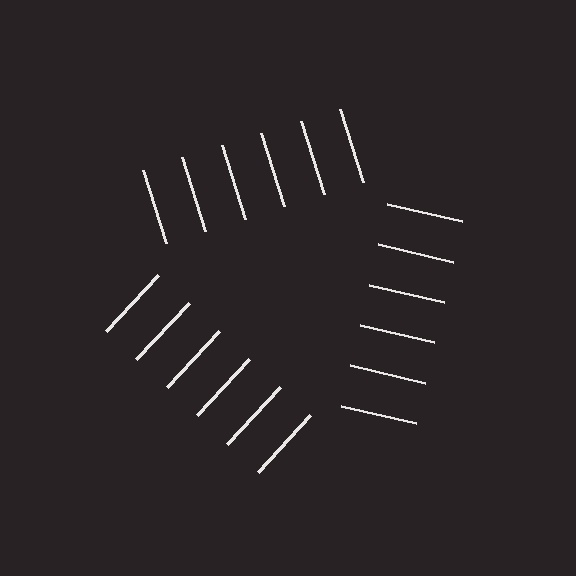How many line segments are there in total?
18 — 6 along each of the 3 edges.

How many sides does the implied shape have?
3 sides — the line-ends trace a triangle.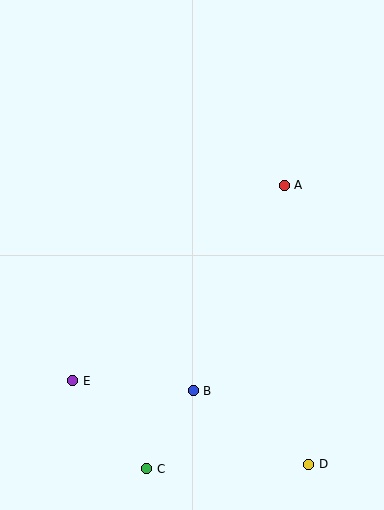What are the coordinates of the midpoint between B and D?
The midpoint between B and D is at (251, 428).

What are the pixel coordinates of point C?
Point C is at (147, 469).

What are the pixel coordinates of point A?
Point A is at (284, 185).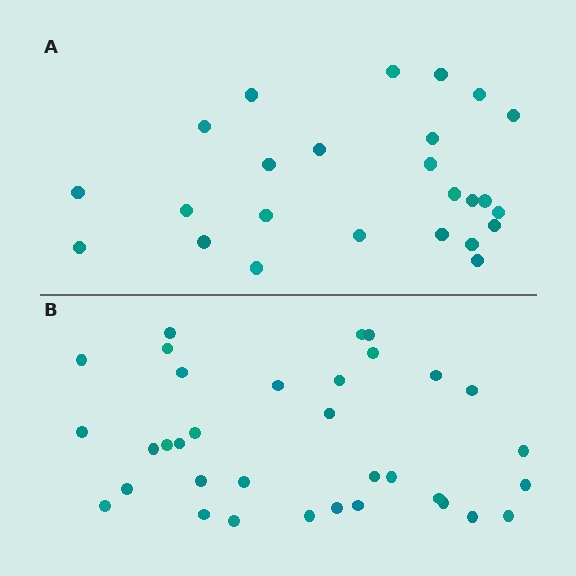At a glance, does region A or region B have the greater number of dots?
Region B (the bottom region) has more dots.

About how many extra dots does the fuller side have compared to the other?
Region B has roughly 8 or so more dots than region A.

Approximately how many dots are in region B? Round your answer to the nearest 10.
About 30 dots. (The exact count is 34, which rounds to 30.)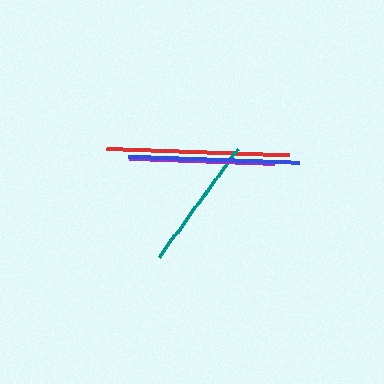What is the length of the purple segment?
The purple segment is approximately 144 pixels long.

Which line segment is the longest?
The red line is the longest at approximately 183 pixels.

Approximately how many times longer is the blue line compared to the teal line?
The blue line is approximately 1.3 times the length of the teal line.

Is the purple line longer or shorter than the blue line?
The blue line is longer than the purple line.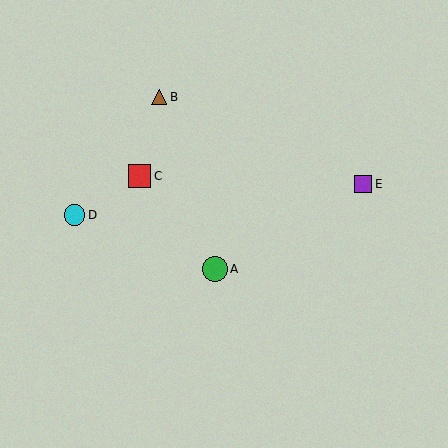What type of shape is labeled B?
Shape B is a brown triangle.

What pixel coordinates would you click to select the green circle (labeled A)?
Click at (215, 269) to select the green circle A.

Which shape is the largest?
The green circle (labeled A) is the largest.